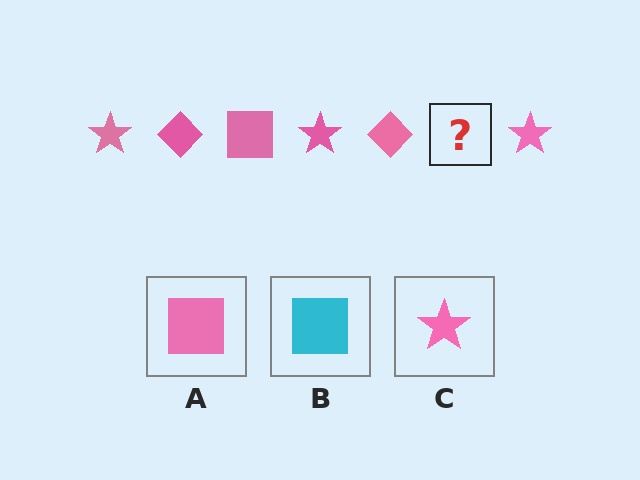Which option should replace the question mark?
Option A.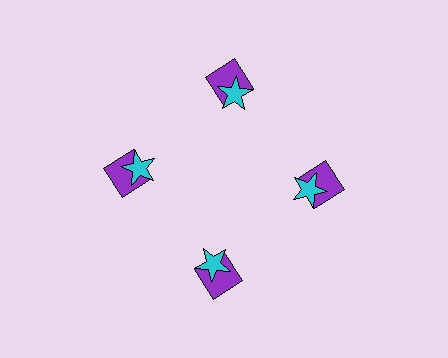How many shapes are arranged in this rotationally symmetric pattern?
There are 8 shapes, arranged in 4 groups of 2.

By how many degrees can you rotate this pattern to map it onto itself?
The pattern maps onto itself every 90 degrees of rotation.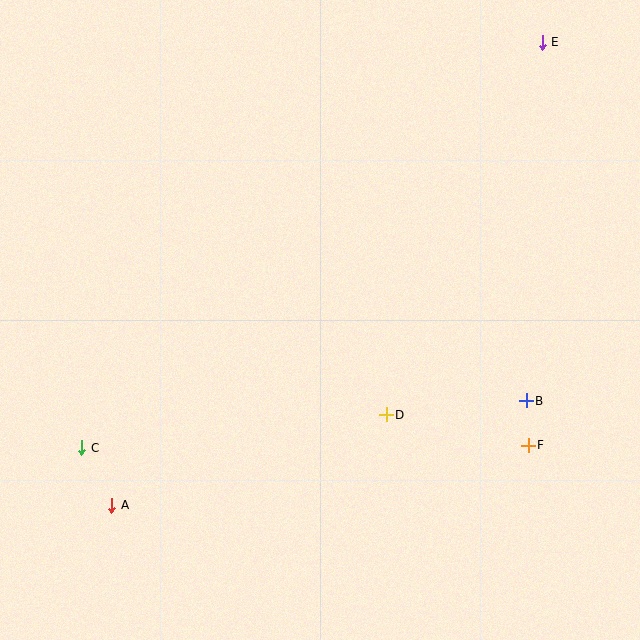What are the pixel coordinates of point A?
Point A is at (112, 505).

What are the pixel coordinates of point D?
Point D is at (386, 415).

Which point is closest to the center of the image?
Point D at (386, 415) is closest to the center.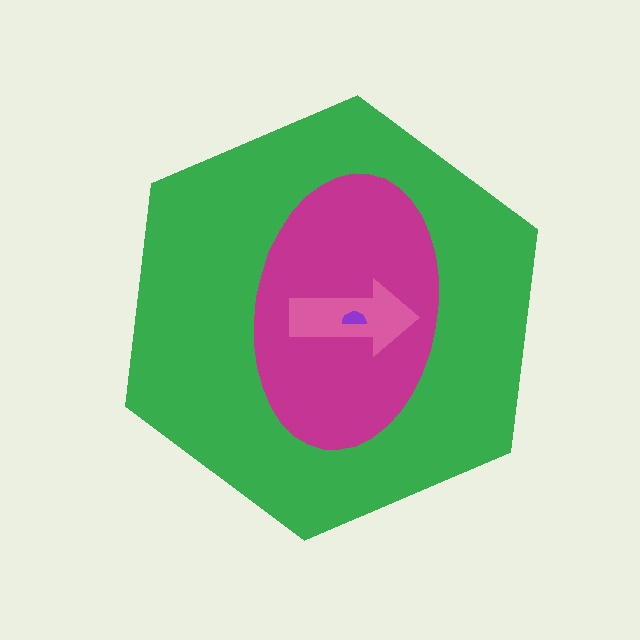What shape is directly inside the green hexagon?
The magenta ellipse.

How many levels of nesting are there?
4.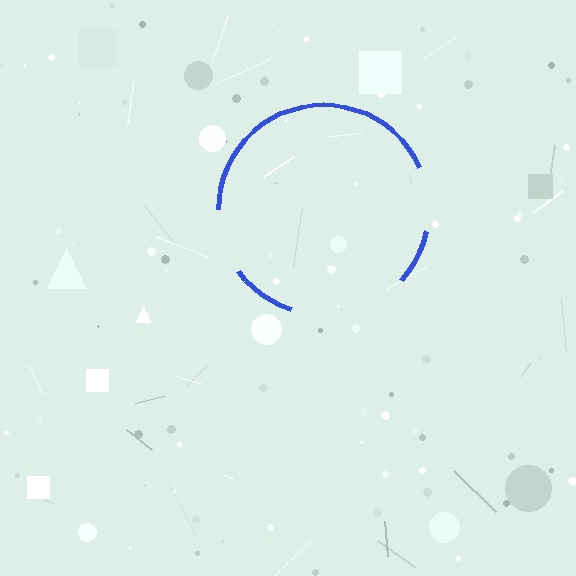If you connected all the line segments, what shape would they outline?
They would outline a circle.